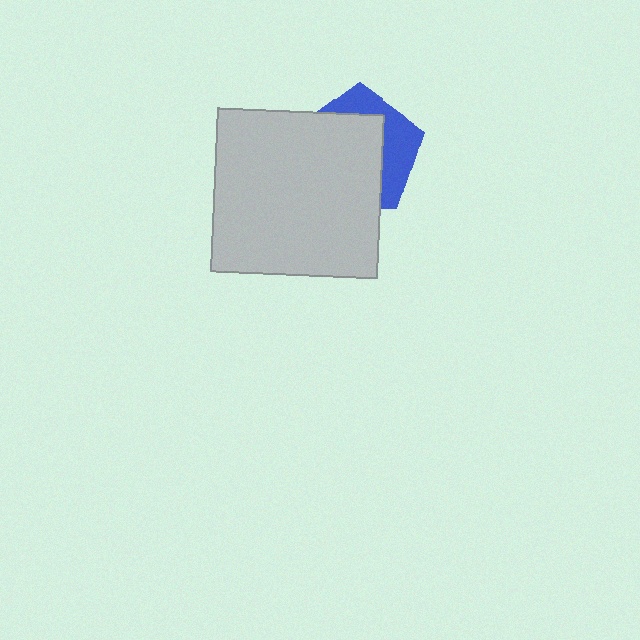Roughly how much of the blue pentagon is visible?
A small part of it is visible (roughly 36%).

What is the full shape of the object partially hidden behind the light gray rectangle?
The partially hidden object is a blue pentagon.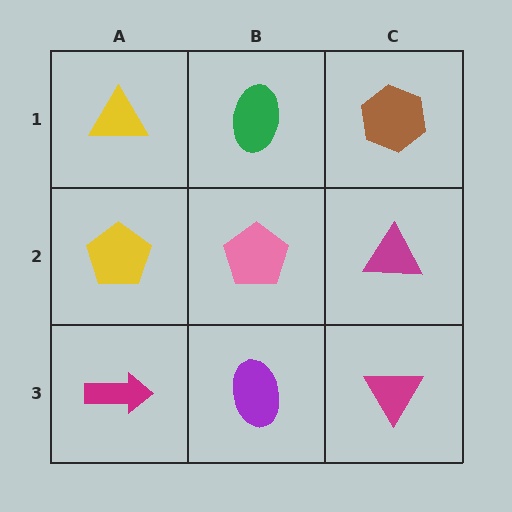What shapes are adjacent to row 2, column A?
A yellow triangle (row 1, column A), a magenta arrow (row 3, column A), a pink pentagon (row 2, column B).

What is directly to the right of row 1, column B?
A brown hexagon.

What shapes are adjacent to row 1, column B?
A pink pentagon (row 2, column B), a yellow triangle (row 1, column A), a brown hexagon (row 1, column C).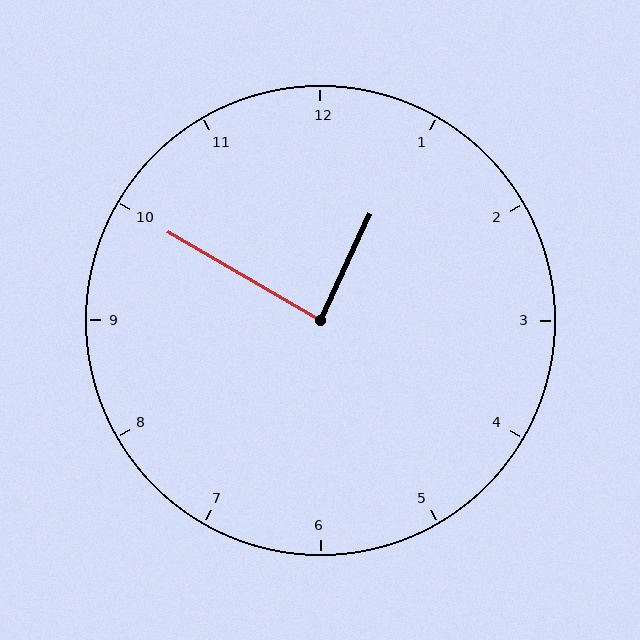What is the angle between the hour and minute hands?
Approximately 85 degrees.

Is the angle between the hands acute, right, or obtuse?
It is right.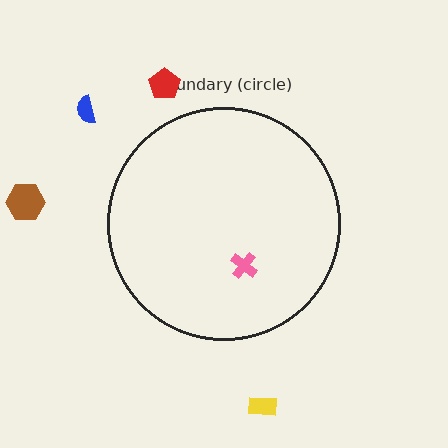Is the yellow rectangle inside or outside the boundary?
Outside.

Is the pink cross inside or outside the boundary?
Inside.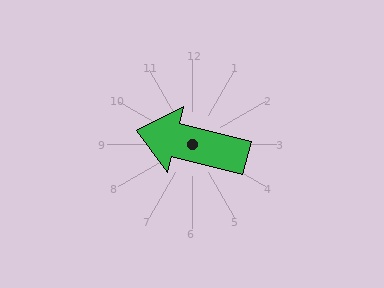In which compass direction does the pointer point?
West.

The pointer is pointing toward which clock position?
Roughly 9 o'clock.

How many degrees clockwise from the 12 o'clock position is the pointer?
Approximately 284 degrees.